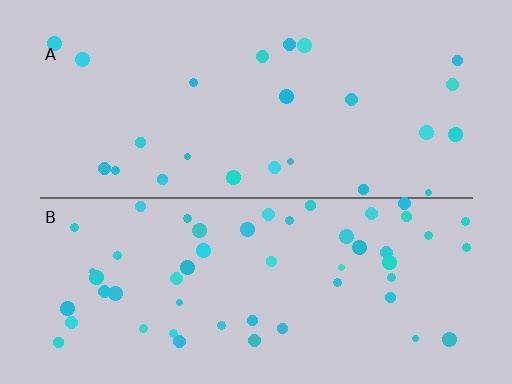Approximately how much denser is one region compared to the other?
Approximately 2.1× — region B over region A.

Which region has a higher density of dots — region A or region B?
B (the bottom).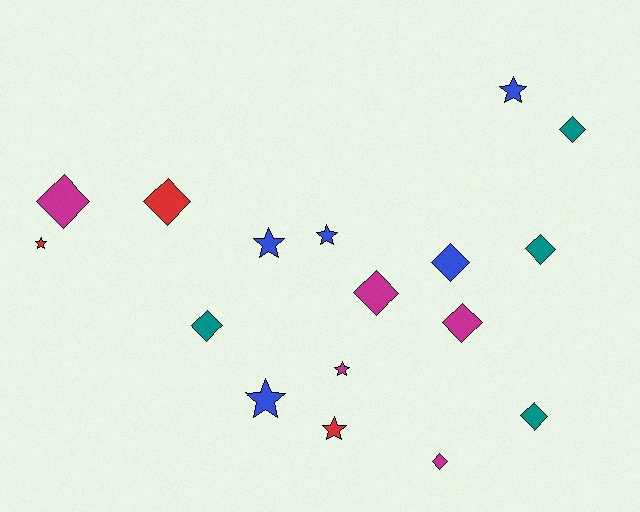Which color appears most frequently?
Magenta, with 5 objects.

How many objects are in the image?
There are 17 objects.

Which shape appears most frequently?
Diamond, with 10 objects.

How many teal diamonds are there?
There are 4 teal diamonds.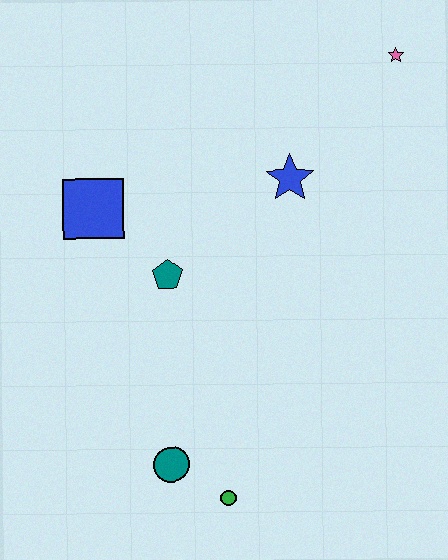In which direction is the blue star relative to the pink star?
The blue star is below the pink star.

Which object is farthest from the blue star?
The green circle is farthest from the blue star.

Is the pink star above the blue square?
Yes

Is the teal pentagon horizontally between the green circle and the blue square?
Yes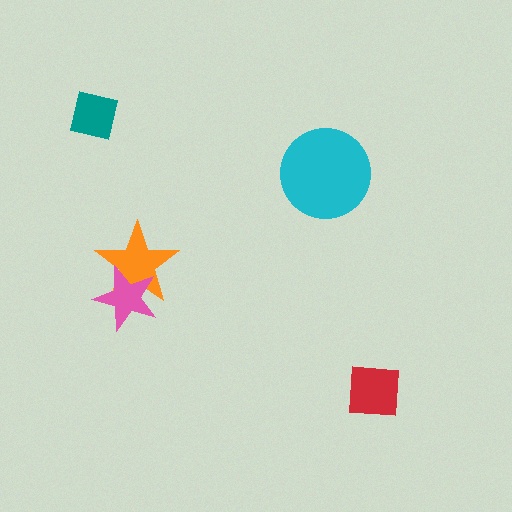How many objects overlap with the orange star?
1 object overlaps with the orange star.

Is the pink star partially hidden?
No, no other shape covers it.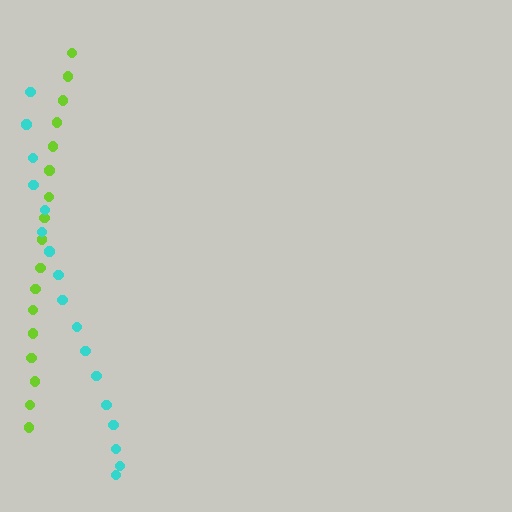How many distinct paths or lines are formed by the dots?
There are 2 distinct paths.